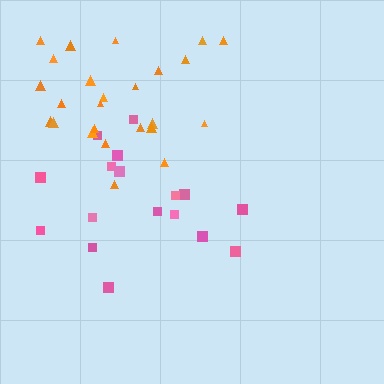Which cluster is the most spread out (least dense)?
Pink.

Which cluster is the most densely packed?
Orange.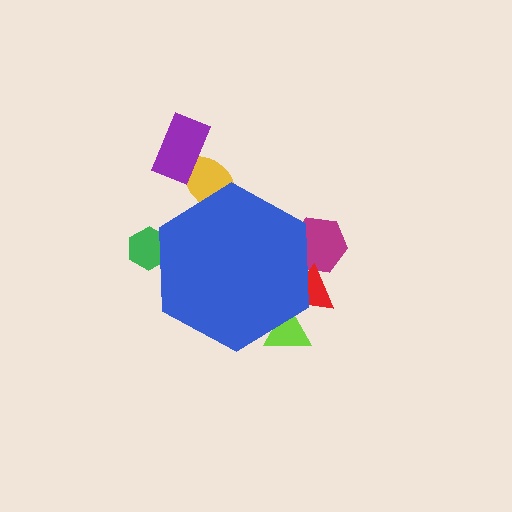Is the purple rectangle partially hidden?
No, the purple rectangle is fully visible.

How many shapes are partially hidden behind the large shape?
5 shapes are partially hidden.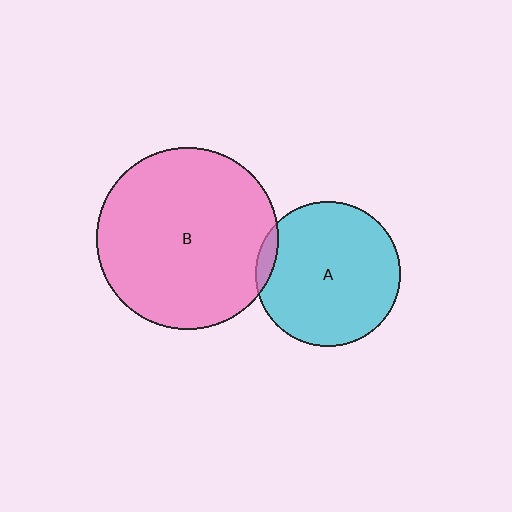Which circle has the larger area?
Circle B (pink).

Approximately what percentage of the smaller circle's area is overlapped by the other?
Approximately 5%.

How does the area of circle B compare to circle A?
Approximately 1.6 times.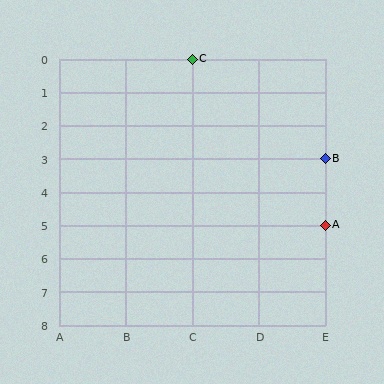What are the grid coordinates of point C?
Point C is at grid coordinates (C, 0).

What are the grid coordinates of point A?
Point A is at grid coordinates (E, 5).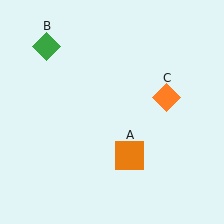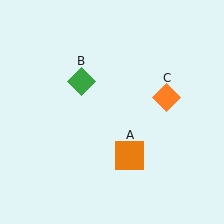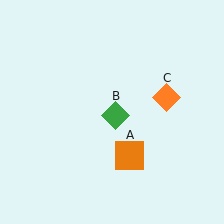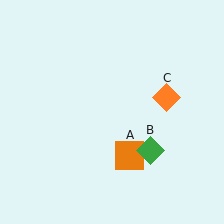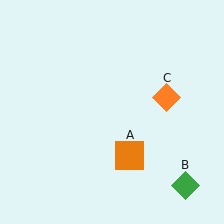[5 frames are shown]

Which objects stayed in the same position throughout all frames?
Orange square (object A) and orange diamond (object C) remained stationary.